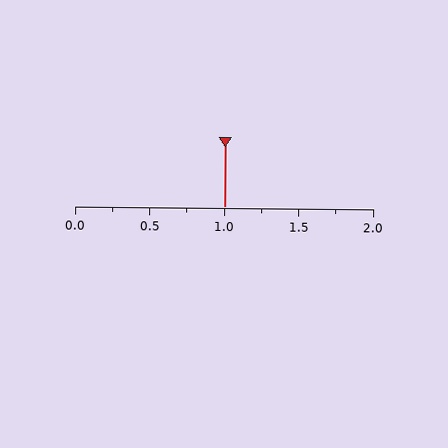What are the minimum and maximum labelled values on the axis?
The axis runs from 0.0 to 2.0.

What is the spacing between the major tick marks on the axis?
The major ticks are spaced 0.5 apart.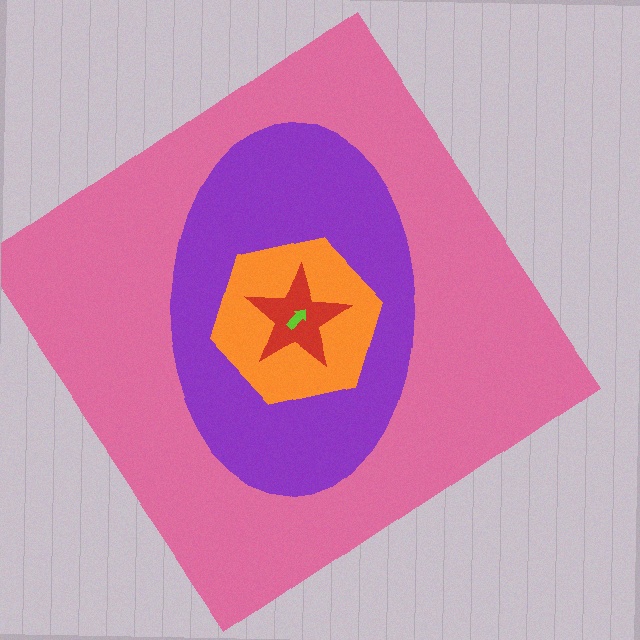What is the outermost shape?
The pink diamond.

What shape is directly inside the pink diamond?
The purple ellipse.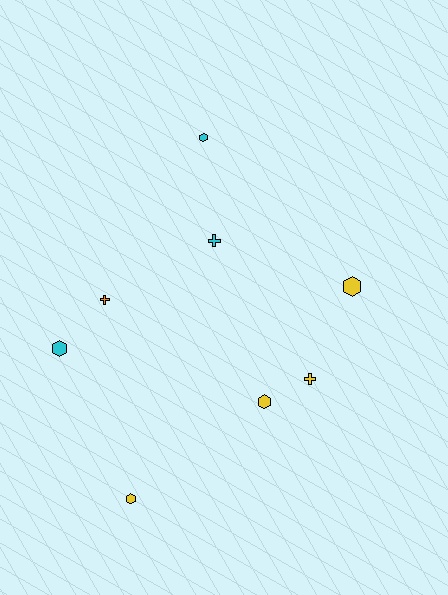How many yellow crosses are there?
There is 1 yellow cross.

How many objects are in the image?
There are 8 objects.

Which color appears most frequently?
Yellow, with 4 objects.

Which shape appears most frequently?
Hexagon, with 5 objects.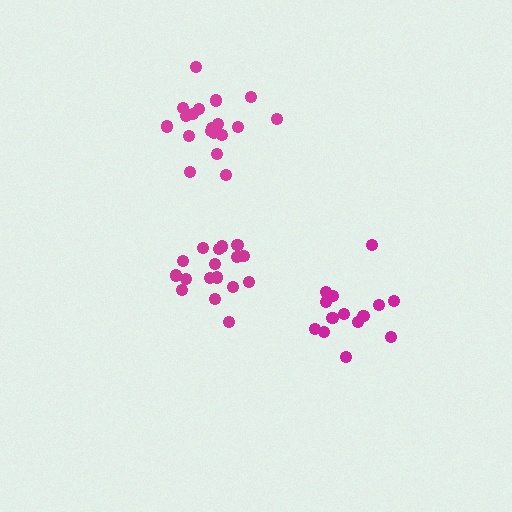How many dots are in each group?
Group 1: 14 dots, Group 2: 20 dots, Group 3: 17 dots (51 total).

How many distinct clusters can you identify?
There are 3 distinct clusters.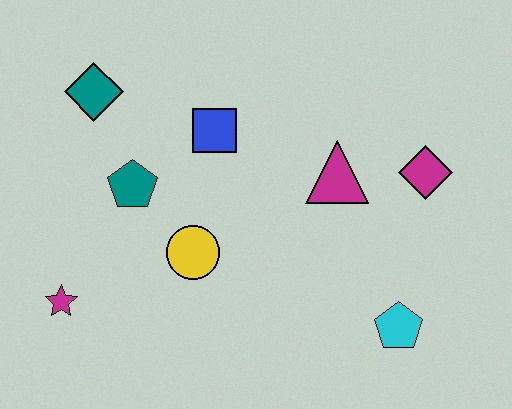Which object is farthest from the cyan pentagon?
The teal diamond is farthest from the cyan pentagon.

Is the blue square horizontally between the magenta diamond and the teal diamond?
Yes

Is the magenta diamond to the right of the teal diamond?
Yes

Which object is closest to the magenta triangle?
The magenta diamond is closest to the magenta triangle.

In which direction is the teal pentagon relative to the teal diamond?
The teal pentagon is below the teal diamond.